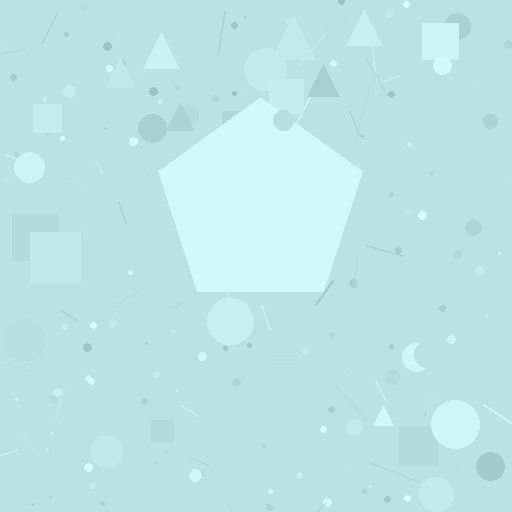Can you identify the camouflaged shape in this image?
The camouflaged shape is a pentagon.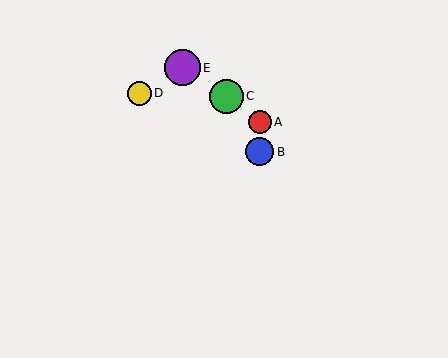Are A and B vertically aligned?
Yes, both are at x≈260.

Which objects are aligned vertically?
Objects A, B are aligned vertically.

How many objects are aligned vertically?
2 objects (A, B) are aligned vertically.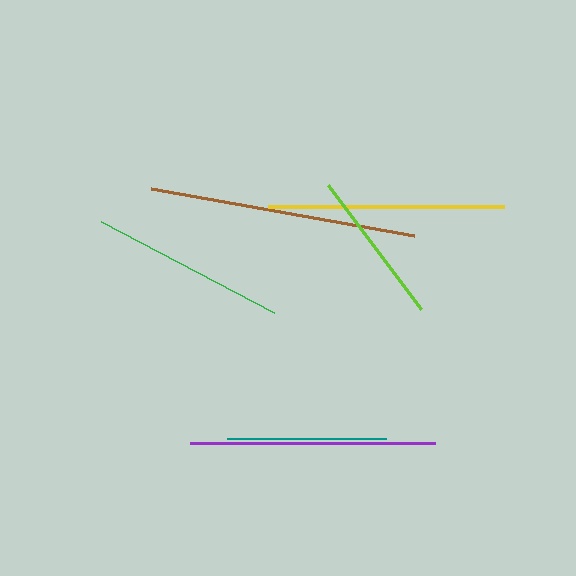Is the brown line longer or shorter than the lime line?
The brown line is longer than the lime line.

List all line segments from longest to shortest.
From longest to shortest: brown, purple, yellow, green, teal, lime.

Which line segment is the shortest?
The lime line is the shortest at approximately 155 pixels.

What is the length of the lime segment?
The lime segment is approximately 155 pixels long.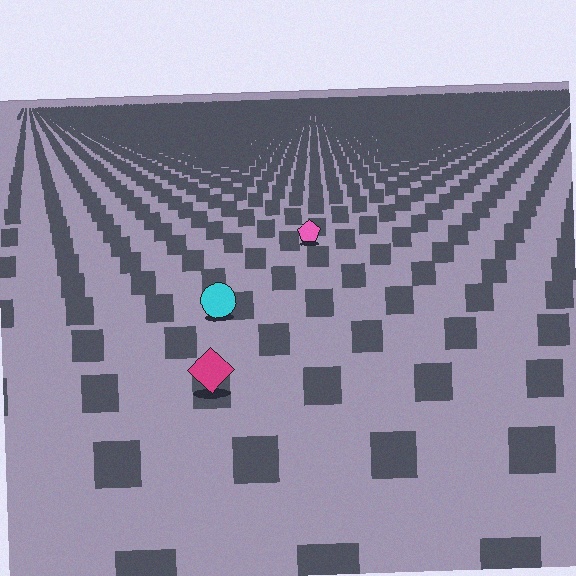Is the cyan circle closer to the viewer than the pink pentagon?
Yes. The cyan circle is closer — you can tell from the texture gradient: the ground texture is coarser near it.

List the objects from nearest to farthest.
From nearest to farthest: the magenta diamond, the cyan circle, the pink pentagon.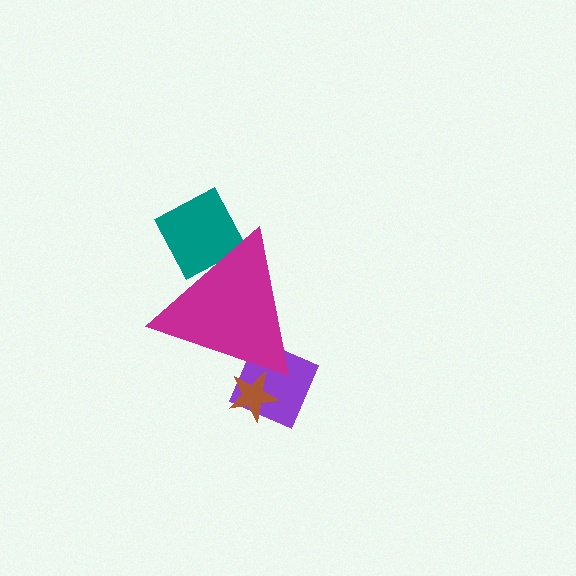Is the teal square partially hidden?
Yes, the teal square is partially hidden behind the magenta triangle.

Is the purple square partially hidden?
Yes, the purple square is partially hidden behind the magenta triangle.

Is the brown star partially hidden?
Yes, the brown star is partially hidden behind the magenta triangle.